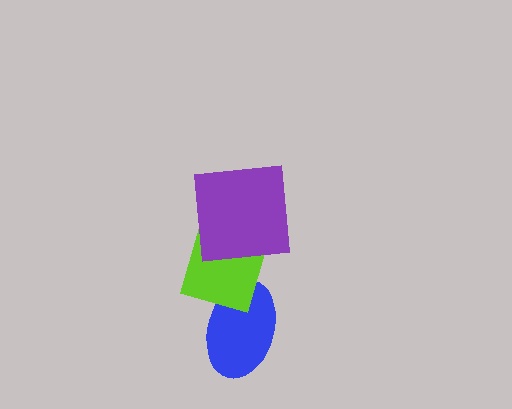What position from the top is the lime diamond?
The lime diamond is 2nd from the top.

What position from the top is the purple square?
The purple square is 1st from the top.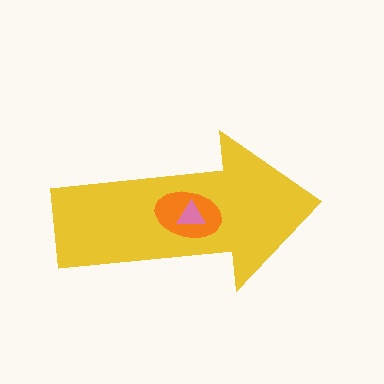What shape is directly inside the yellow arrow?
The orange ellipse.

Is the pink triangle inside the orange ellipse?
Yes.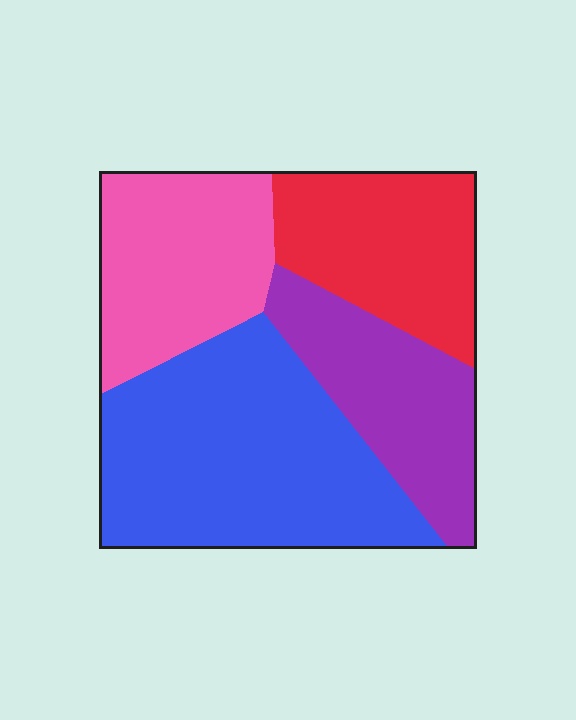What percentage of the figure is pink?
Pink covers around 20% of the figure.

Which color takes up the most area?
Blue, at roughly 40%.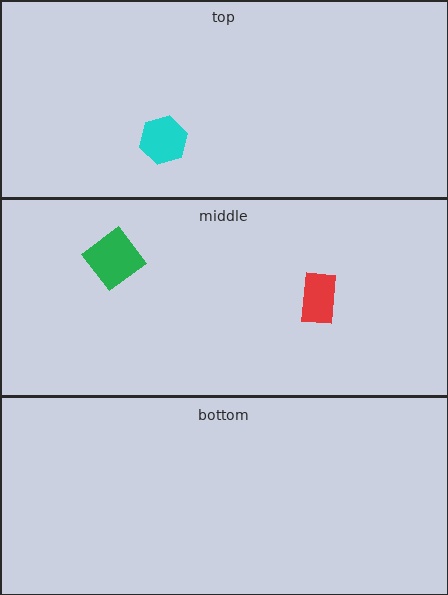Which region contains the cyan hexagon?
The top region.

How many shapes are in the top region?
1.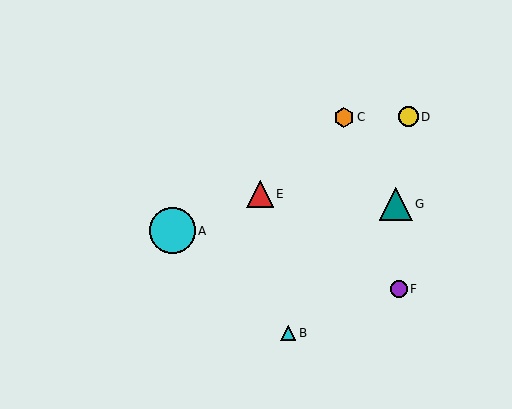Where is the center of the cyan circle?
The center of the cyan circle is at (172, 231).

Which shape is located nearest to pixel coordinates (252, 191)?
The red triangle (labeled E) at (260, 194) is nearest to that location.